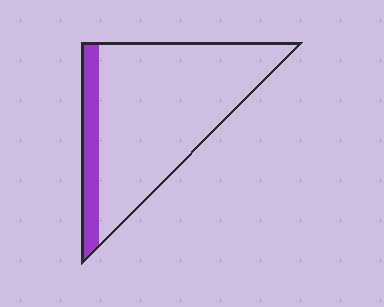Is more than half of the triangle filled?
No.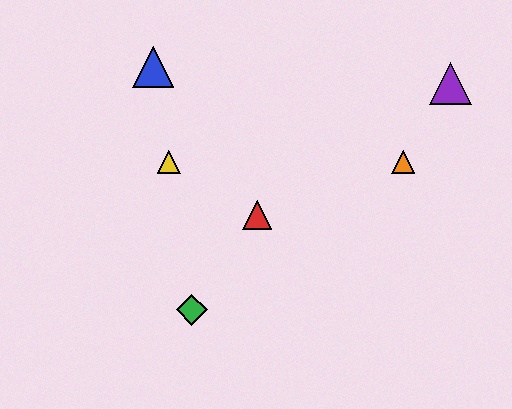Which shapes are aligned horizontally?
The yellow triangle, the orange triangle are aligned horizontally.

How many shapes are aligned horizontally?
2 shapes (the yellow triangle, the orange triangle) are aligned horizontally.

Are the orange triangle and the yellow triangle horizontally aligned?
Yes, both are at y≈162.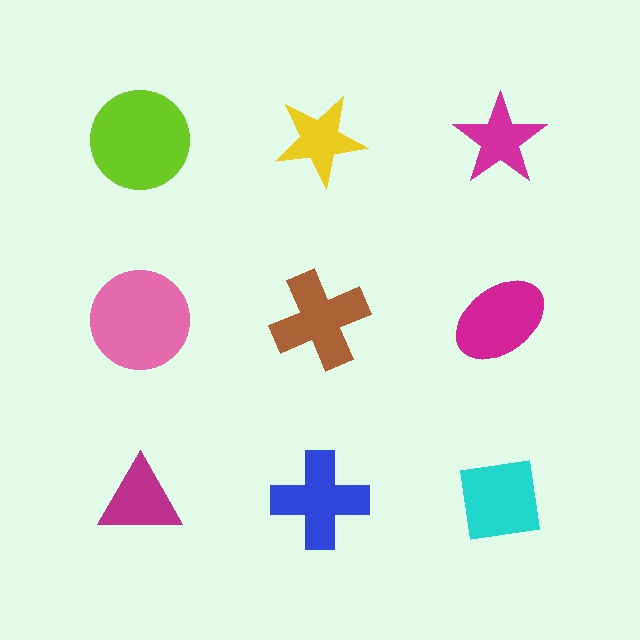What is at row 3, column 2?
A blue cross.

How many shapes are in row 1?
3 shapes.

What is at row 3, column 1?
A magenta triangle.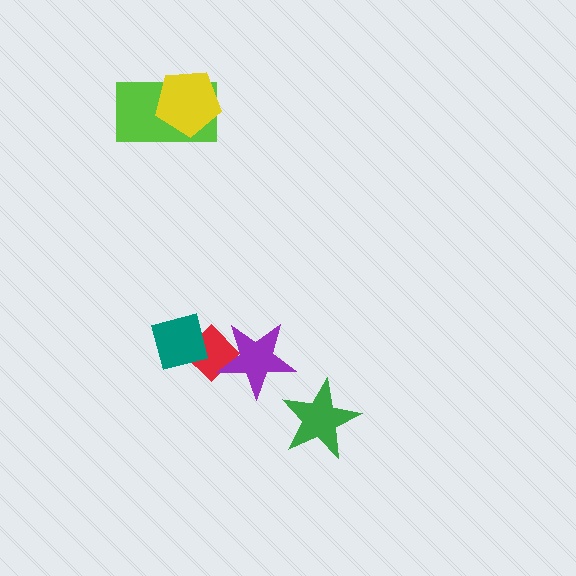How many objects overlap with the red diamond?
2 objects overlap with the red diamond.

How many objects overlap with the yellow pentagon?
1 object overlaps with the yellow pentagon.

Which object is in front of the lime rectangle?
The yellow pentagon is in front of the lime rectangle.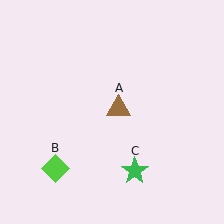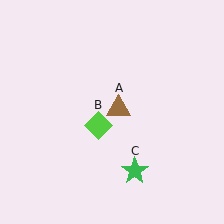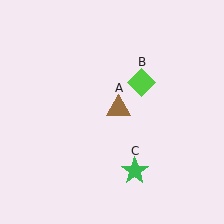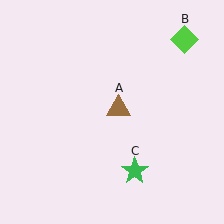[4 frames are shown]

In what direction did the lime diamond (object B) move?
The lime diamond (object B) moved up and to the right.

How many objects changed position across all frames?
1 object changed position: lime diamond (object B).